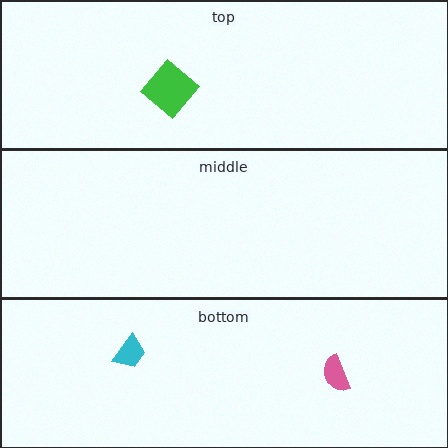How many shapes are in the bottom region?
2.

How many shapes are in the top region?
1.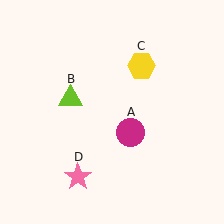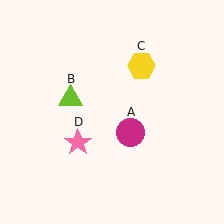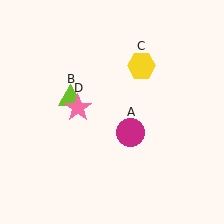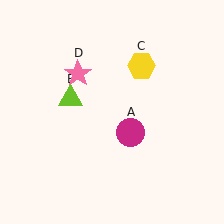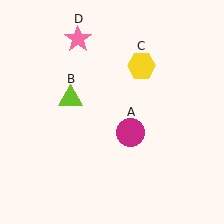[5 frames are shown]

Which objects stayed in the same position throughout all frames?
Magenta circle (object A) and lime triangle (object B) and yellow hexagon (object C) remained stationary.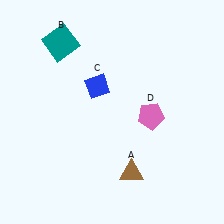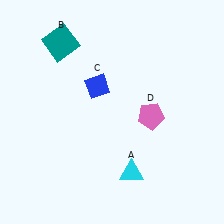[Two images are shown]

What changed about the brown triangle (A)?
In Image 1, A is brown. In Image 2, it changed to cyan.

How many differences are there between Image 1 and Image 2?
There is 1 difference between the two images.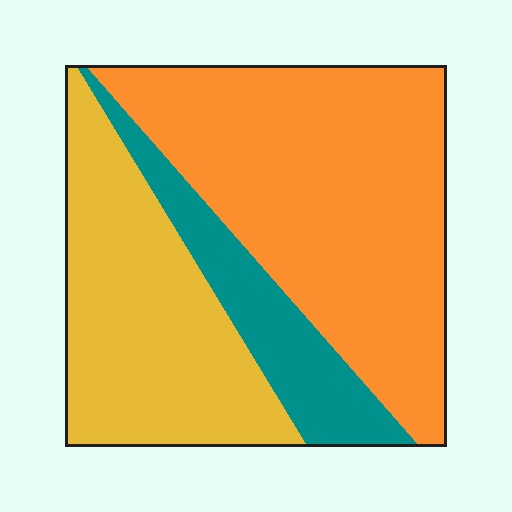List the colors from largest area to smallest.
From largest to smallest: orange, yellow, teal.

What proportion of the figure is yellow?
Yellow covers 33% of the figure.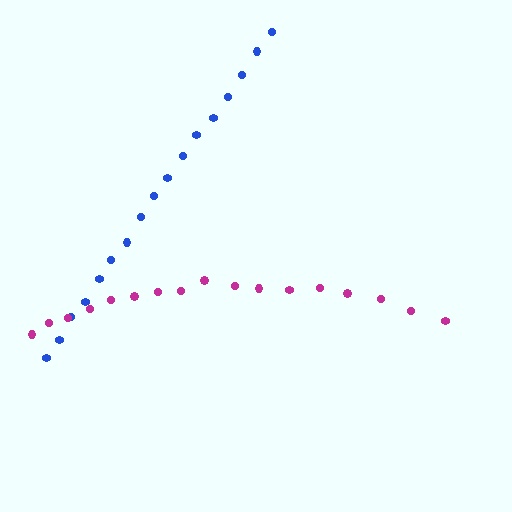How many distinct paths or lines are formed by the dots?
There are 2 distinct paths.